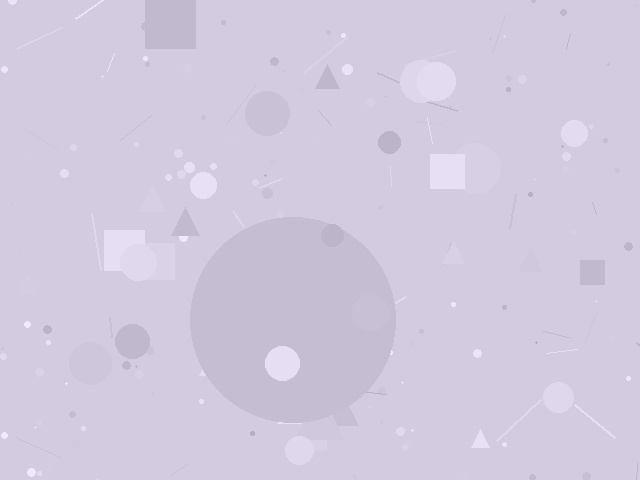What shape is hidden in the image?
A circle is hidden in the image.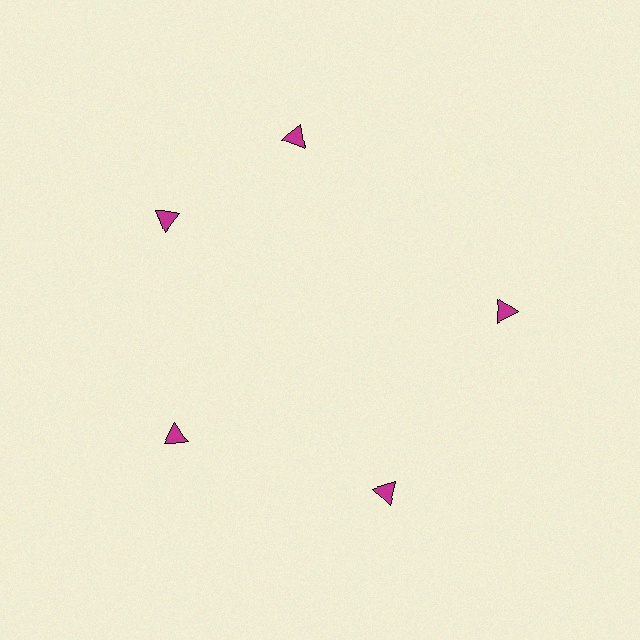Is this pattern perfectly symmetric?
No. The 5 magenta triangles are arranged in a ring, but one element near the 1 o'clock position is rotated out of alignment along the ring, breaking the 5-fold rotational symmetry.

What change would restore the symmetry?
The symmetry would be restored by rotating it back into even spacing with its neighbors so that all 5 triangles sit at equal angles and equal distance from the center.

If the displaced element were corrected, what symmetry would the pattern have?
It would have 5-fold rotational symmetry — the pattern would map onto itself every 72 degrees.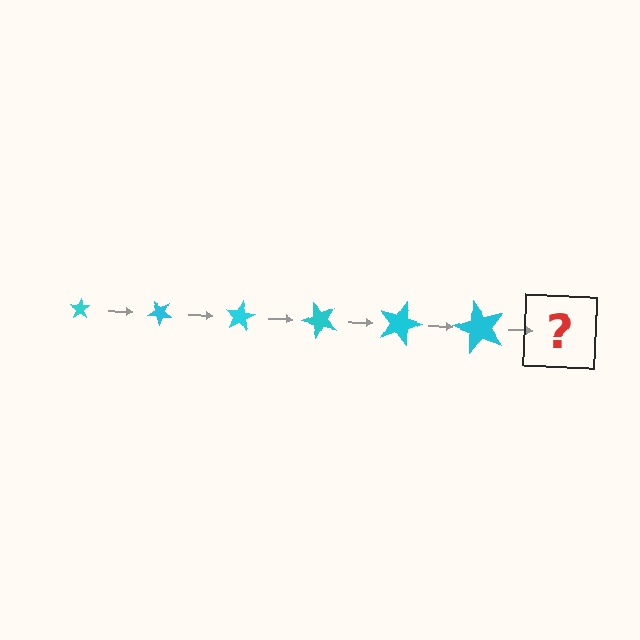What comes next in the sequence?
The next element should be a star, larger than the previous one and rotated 240 degrees from the start.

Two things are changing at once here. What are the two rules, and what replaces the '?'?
The two rules are that the star grows larger each step and it rotates 40 degrees each step. The '?' should be a star, larger than the previous one and rotated 240 degrees from the start.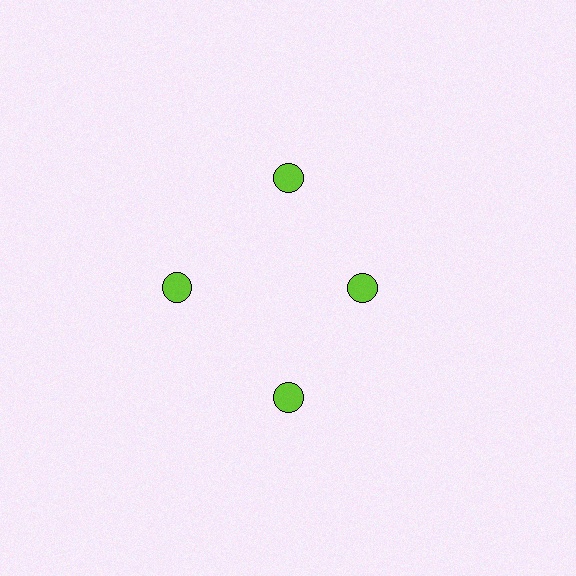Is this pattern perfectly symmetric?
No. The 4 lime circles are arranged in a ring, but one element near the 3 o'clock position is pulled inward toward the center, breaking the 4-fold rotational symmetry.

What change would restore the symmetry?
The symmetry would be restored by moving it outward, back onto the ring so that all 4 circles sit at equal angles and equal distance from the center.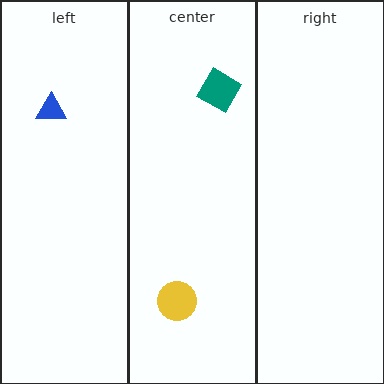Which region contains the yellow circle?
The center region.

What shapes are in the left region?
The blue triangle.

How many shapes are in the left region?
1.